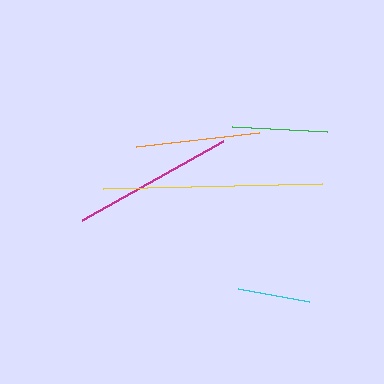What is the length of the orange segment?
The orange segment is approximately 124 pixels long.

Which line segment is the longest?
The yellow line is the longest at approximately 219 pixels.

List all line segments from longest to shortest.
From longest to shortest: yellow, magenta, orange, green, cyan.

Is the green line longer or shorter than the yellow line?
The yellow line is longer than the green line.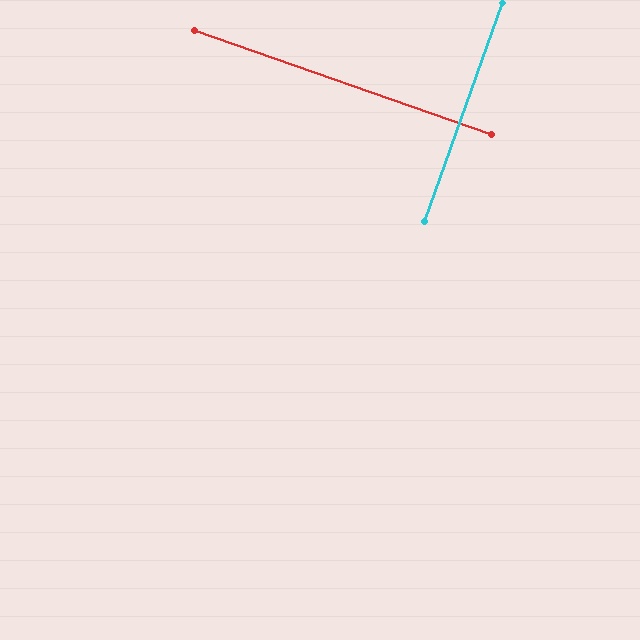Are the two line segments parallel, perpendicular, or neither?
Perpendicular — they meet at approximately 90°.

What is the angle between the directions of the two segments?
Approximately 90 degrees.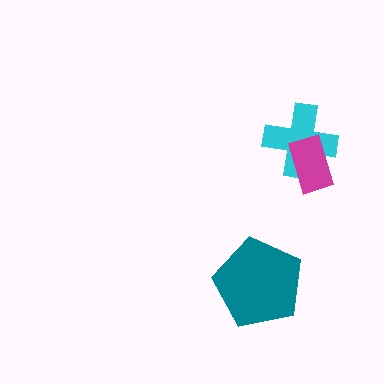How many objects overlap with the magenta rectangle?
1 object overlaps with the magenta rectangle.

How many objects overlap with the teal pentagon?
0 objects overlap with the teal pentagon.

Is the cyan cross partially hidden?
Yes, it is partially covered by another shape.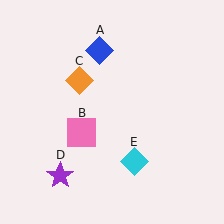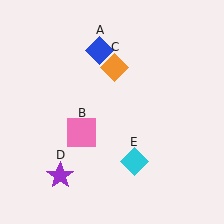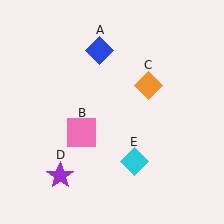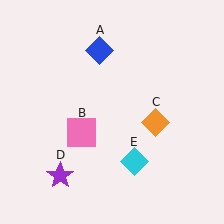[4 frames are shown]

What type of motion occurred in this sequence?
The orange diamond (object C) rotated clockwise around the center of the scene.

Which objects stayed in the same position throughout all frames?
Blue diamond (object A) and pink square (object B) and purple star (object D) and cyan diamond (object E) remained stationary.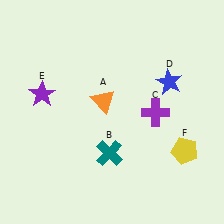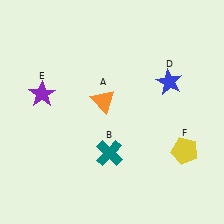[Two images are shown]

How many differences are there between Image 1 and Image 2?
There is 1 difference between the two images.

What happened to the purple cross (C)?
The purple cross (C) was removed in Image 2. It was in the bottom-right area of Image 1.